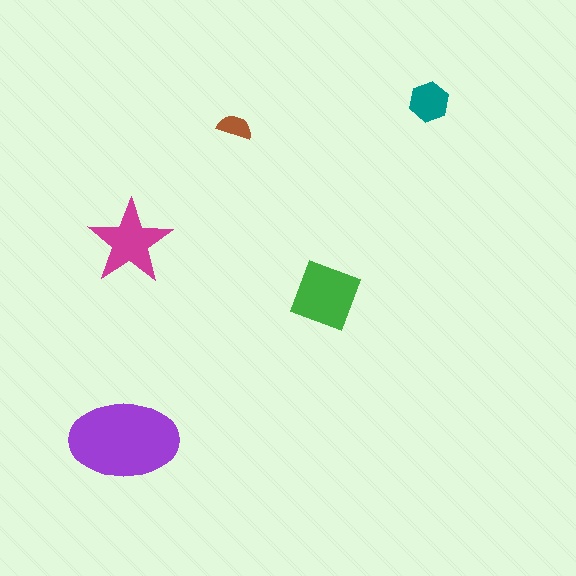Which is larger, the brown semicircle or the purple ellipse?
The purple ellipse.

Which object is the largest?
The purple ellipse.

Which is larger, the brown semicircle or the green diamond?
The green diamond.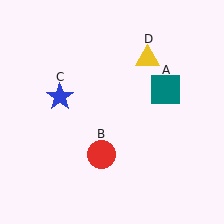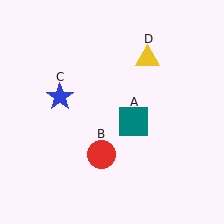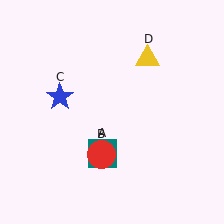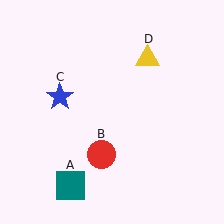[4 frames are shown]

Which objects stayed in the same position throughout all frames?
Red circle (object B) and blue star (object C) and yellow triangle (object D) remained stationary.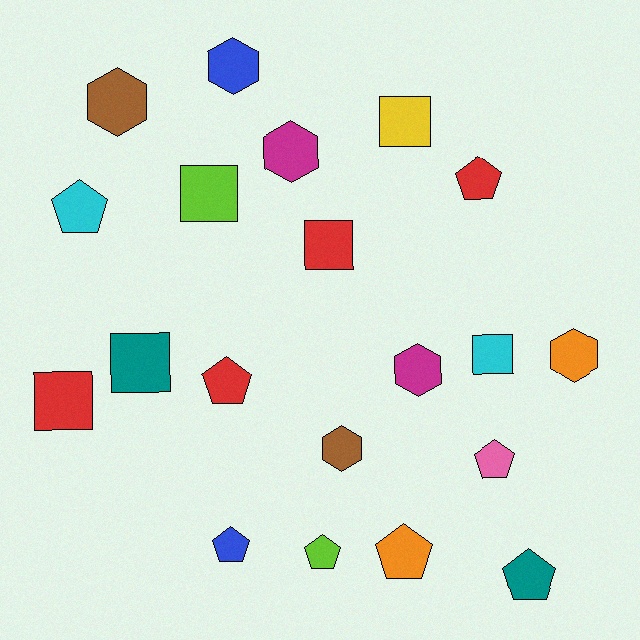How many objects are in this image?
There are 20 objects.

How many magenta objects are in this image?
There are 2 magenta objects.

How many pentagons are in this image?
There are 8 pentagons.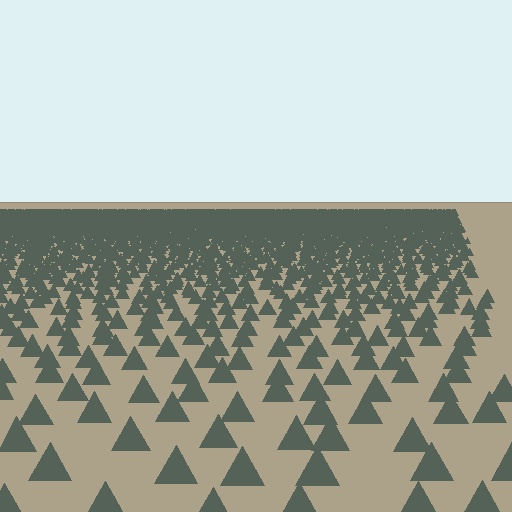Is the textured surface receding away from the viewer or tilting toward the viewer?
The surface is receding away from the viewer. Texture elements get smaller and denser toward the top.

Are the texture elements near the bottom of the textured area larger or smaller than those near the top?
Larger. Near the bottom, elements are closer to the viewer and appear at a bigger on-screen size.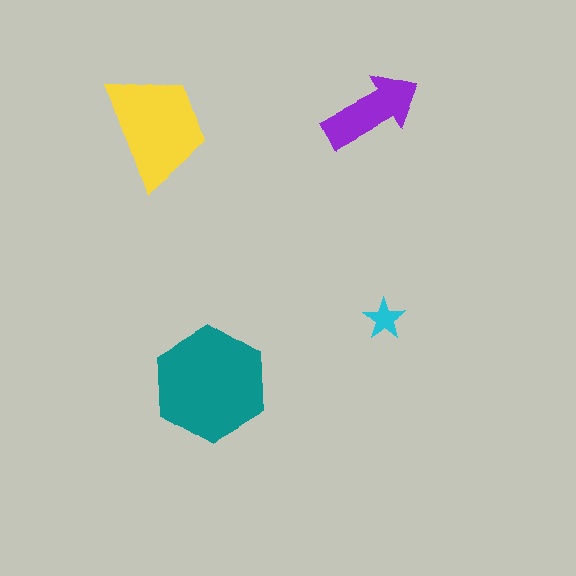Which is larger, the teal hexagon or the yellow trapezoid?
The teal hexagon.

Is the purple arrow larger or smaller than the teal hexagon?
Smaller.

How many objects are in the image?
There are 4 objects in the image.